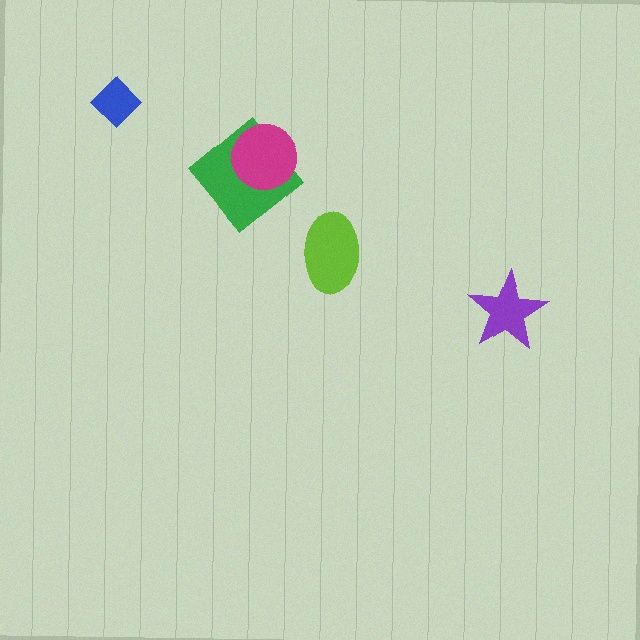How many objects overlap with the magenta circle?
1 object overlaps with the magenta circle.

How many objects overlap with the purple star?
0 objects overlap with the purple star.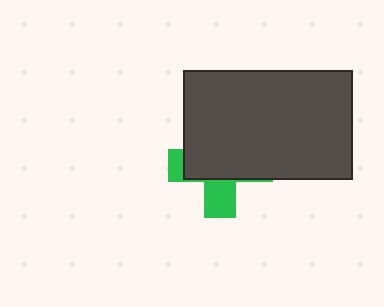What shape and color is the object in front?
The object in front is a dark gray rectangle.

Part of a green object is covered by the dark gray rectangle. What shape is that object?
It is a cross.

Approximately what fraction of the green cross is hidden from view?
Roughly 68% of the green cross is hidden behind the dark gray rectangle.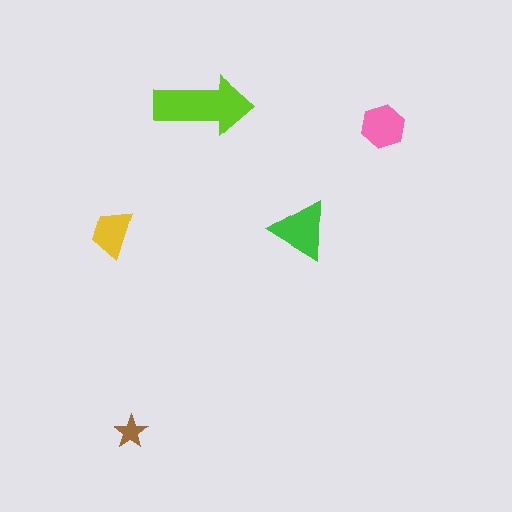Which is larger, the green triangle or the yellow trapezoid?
The green triangle.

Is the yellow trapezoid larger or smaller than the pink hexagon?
Smaller.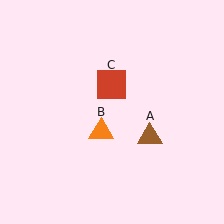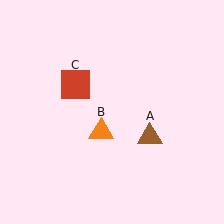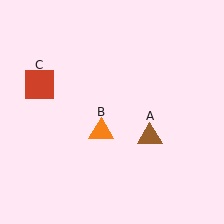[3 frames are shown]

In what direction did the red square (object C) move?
The red square (object C) moved left.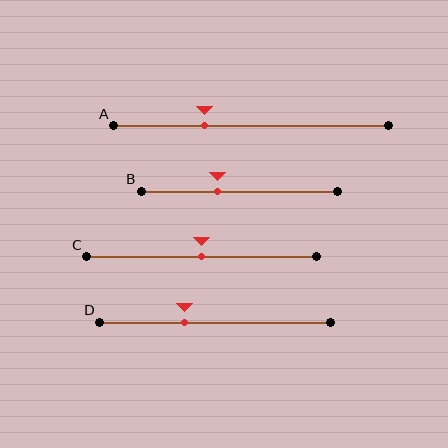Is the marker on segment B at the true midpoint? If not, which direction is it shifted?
No, the marker on segment B is shifted to the left by about 11% of the segment length.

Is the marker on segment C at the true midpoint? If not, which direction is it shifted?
Yes, the marker on segment C is at the true midpoint.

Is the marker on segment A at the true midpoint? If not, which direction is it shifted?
No, the marker on segment A is shifted to the left by about 17% of the segment length.